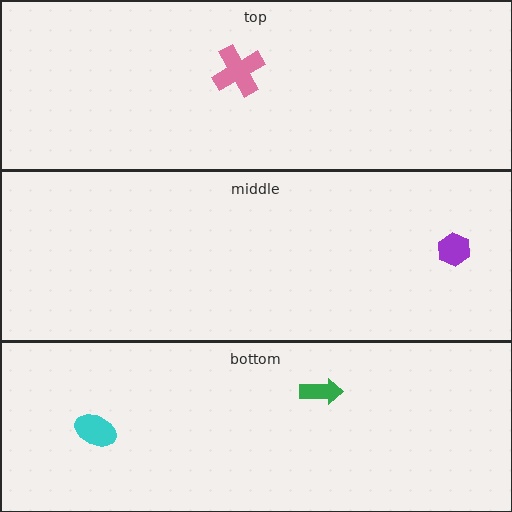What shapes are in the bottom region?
The green arrow, the cyan ellipse.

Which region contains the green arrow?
The bottom region.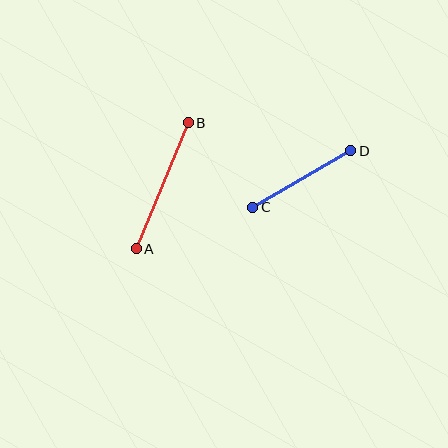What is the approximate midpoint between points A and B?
The midpoint is at approximately (162, 186) pixels.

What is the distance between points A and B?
The distance is approximately 136 pixels.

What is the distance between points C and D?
The distance is approximately 113 pixels.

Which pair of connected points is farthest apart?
Points A and B are farthest apart.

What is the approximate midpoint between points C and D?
The midpoint is at approximately (302, 179) pixels.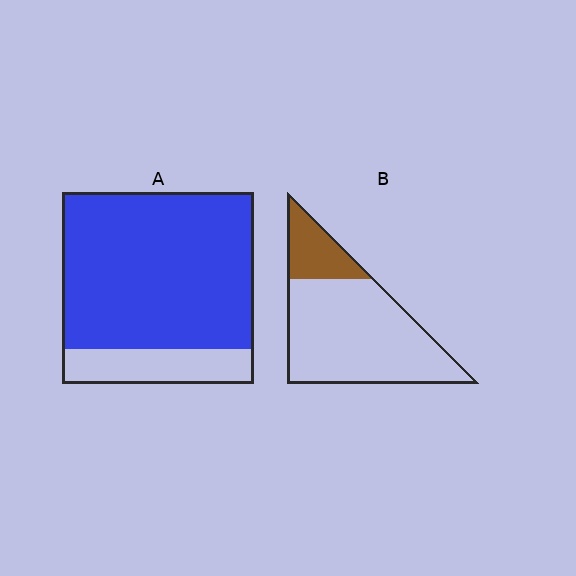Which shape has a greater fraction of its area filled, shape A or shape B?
Shape A.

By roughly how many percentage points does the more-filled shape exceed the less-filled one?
By roughly 60 percentage points (A over B).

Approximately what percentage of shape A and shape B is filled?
A is approximately 80% and B is approximately 20%.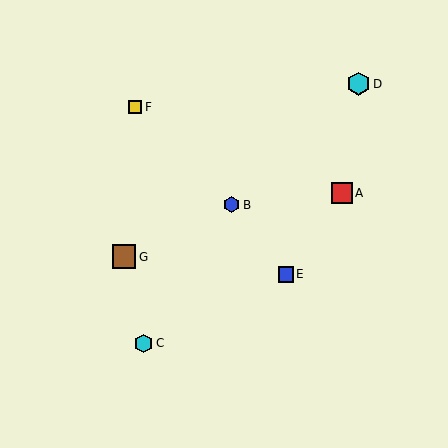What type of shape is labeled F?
Shape F is a yellow square.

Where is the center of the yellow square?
The center of the yellow square is at (135, 107).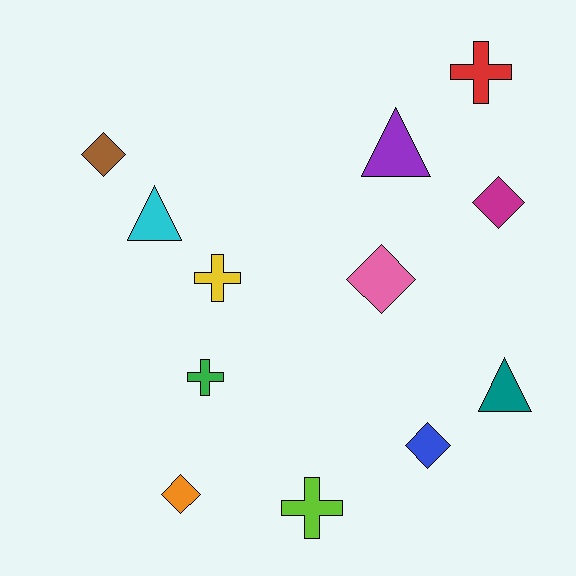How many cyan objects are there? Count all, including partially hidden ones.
There is 1 cyan object.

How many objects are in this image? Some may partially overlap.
There are 12 objects.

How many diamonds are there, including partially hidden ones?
There are 5 diamonds.